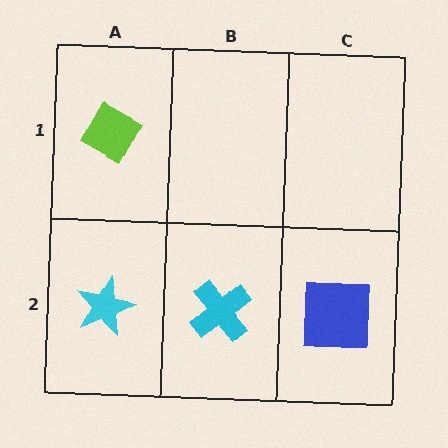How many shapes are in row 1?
1 shape.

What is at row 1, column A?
A lime diamond.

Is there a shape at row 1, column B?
No, that cell is empty.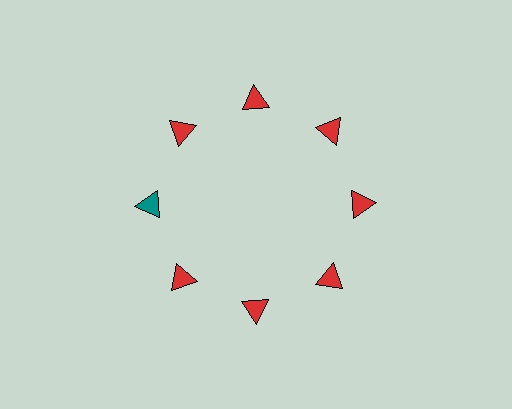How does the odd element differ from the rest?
It has a different color: teal instead of red.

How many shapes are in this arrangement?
There are 8 shapes arranged in a ring pattern.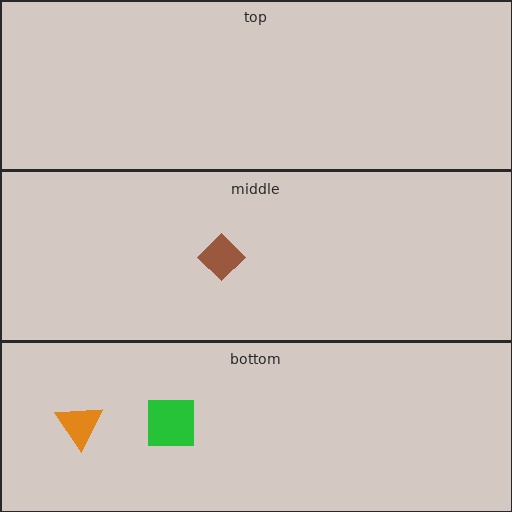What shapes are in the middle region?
The brown diamond.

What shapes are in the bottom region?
The green square, the orange triangle.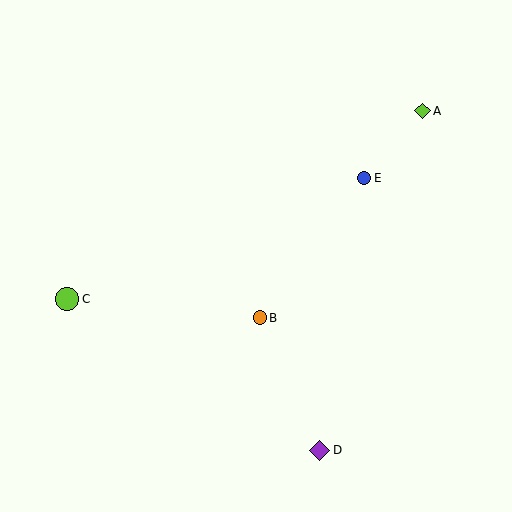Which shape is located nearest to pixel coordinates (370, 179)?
The blue circle (labeled E) at (364, 178) is nearest to that location.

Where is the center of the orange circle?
The center of the orange circle is at (260, 318).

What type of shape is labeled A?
Shape A is a lime diamond.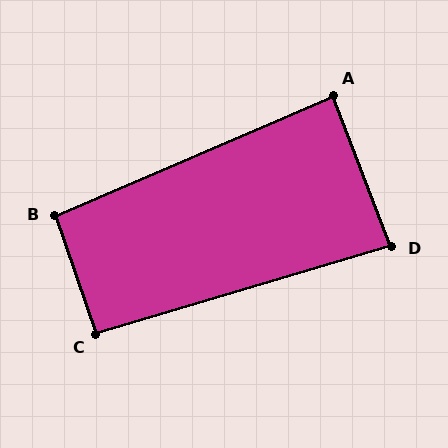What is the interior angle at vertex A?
Approximately 88 degrees (approximately right).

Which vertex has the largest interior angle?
B, at approximately 94 degrees.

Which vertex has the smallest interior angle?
D, at approximately 86 degrees.